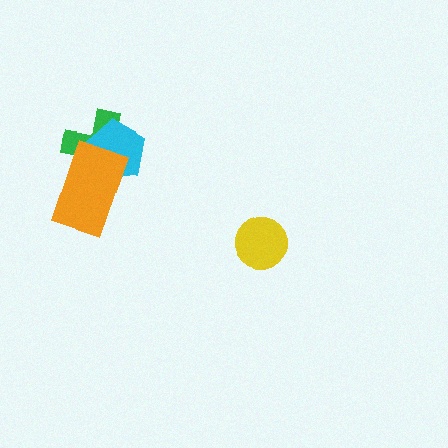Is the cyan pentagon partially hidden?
Yes, it is partially covered by another shape.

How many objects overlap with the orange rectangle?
2 objects overlap with the orange rectangle.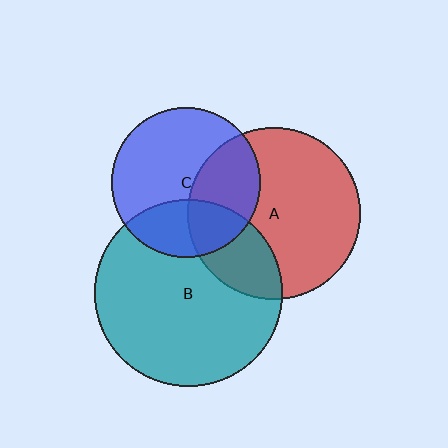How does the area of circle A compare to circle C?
Approximately 1.3 times.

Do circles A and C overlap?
Yes.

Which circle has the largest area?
Circle B (teal).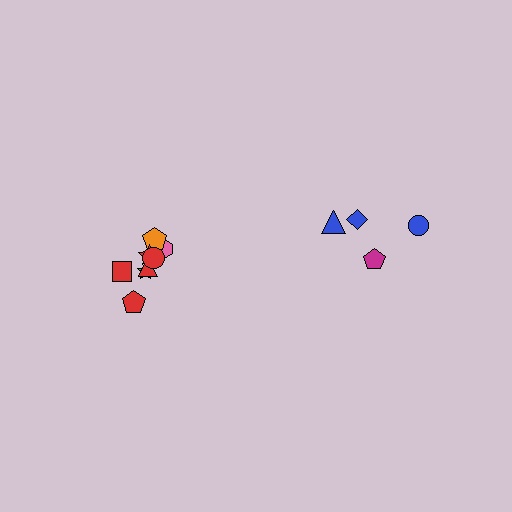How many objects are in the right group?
There are 4 objects.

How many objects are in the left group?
There are 8 objects.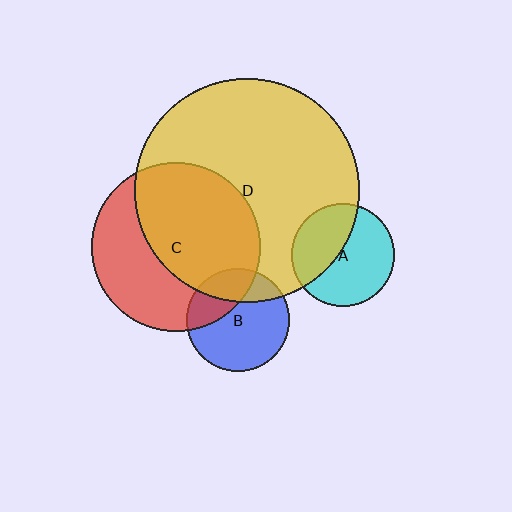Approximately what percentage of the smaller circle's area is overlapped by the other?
Approximately 30%.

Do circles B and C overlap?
Yes.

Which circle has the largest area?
Circle D (yellow).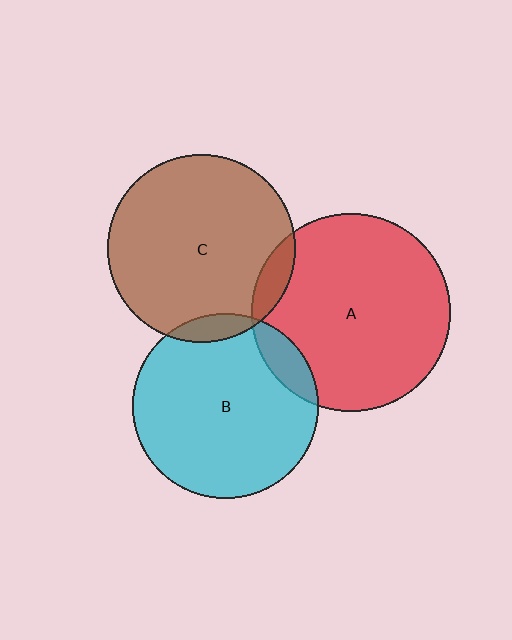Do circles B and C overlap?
Yes.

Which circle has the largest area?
Circle A (red).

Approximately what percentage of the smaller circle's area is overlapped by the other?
Approximately 5%.